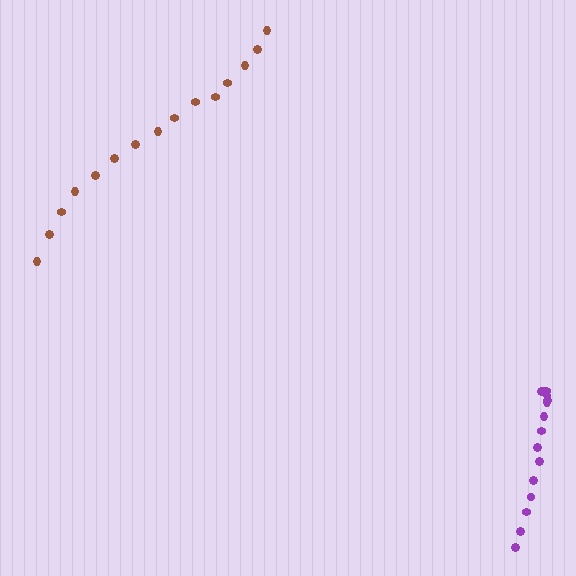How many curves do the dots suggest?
There are 2 distinct paths.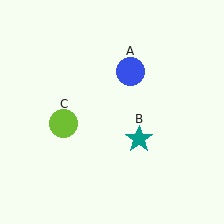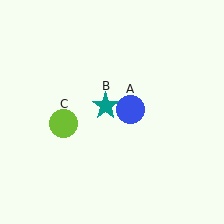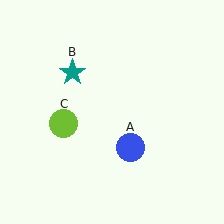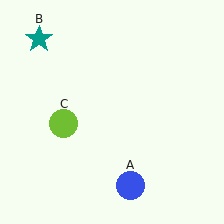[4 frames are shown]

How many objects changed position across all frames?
2 objects changed position: blue circle (object A), teal star (object B).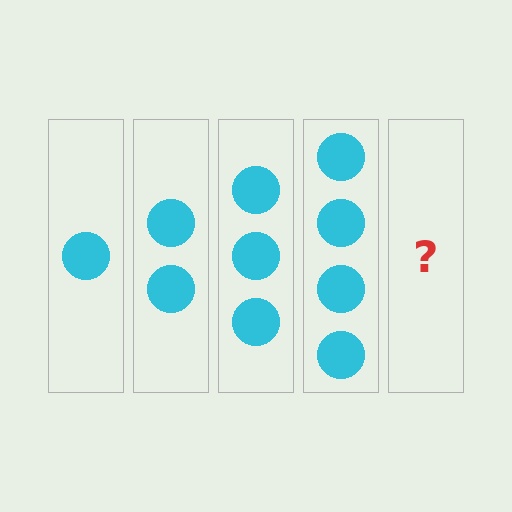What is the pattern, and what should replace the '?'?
The pattern is that each step adds one more circle. The '?' should be 5 circles.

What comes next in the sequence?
The next element should be 5 circles.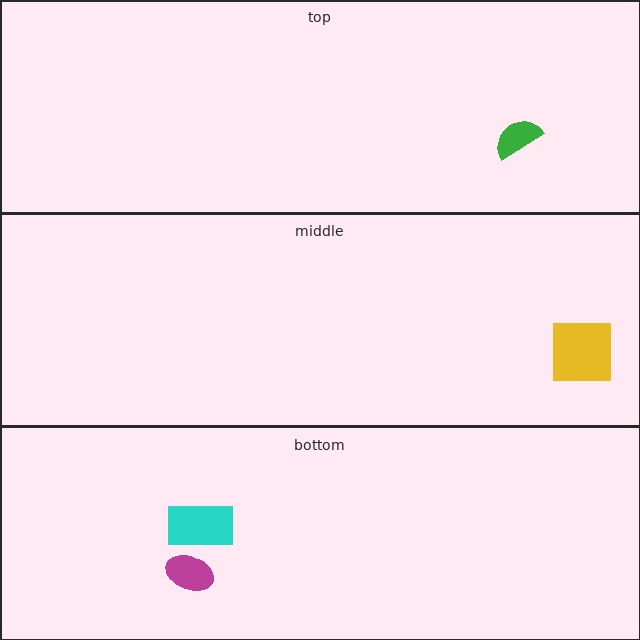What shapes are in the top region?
The green semicircle.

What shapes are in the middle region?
The yellow square.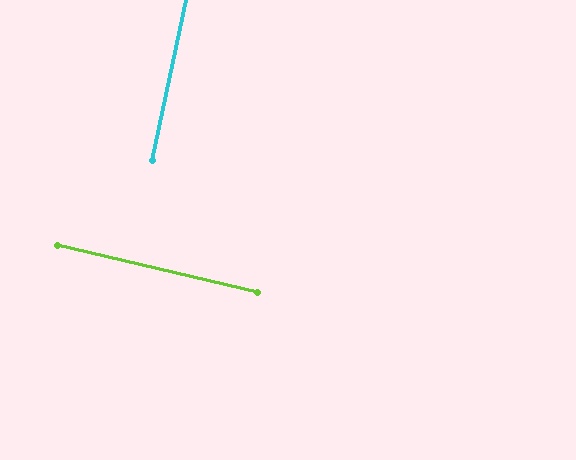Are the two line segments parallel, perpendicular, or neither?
Perpendicular — they meet at approximately 89°.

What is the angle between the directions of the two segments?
Approximately 89 degrees.